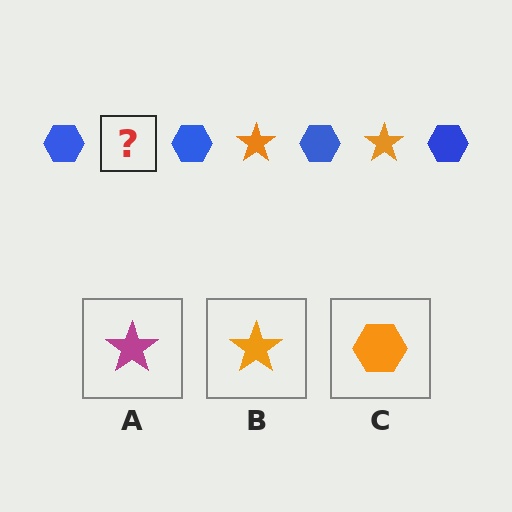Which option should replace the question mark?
Option B.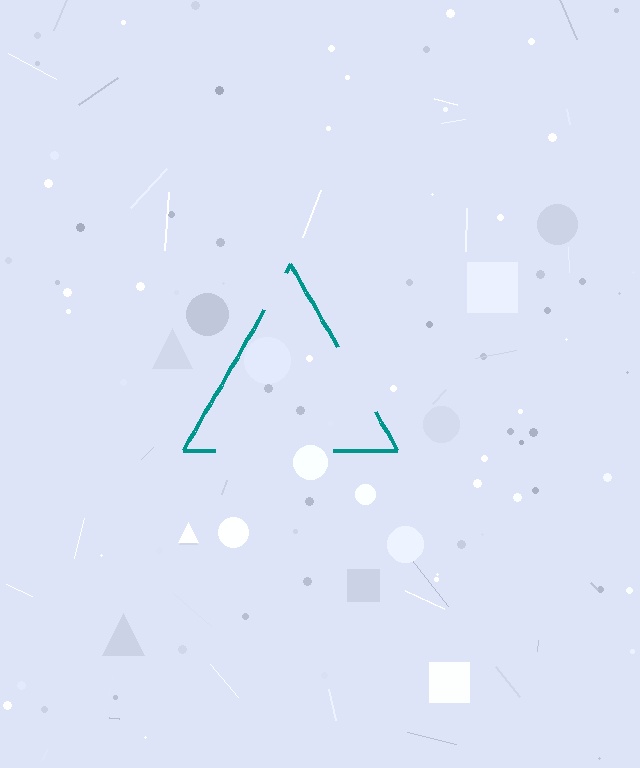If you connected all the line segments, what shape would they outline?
They would outline a triangle.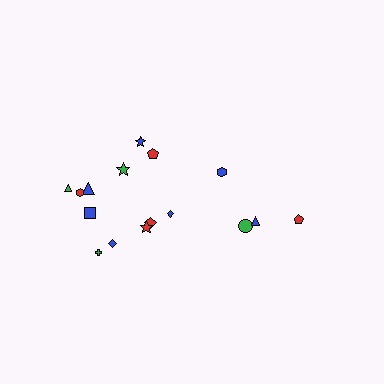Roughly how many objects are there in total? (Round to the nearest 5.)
Roughly 15 objects in total.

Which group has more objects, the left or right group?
The left group.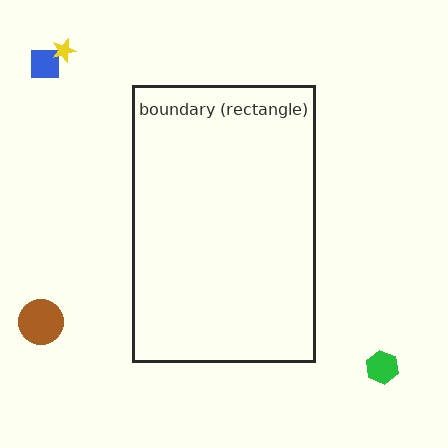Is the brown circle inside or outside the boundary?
Outside.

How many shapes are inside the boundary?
0 inside, 4 outside.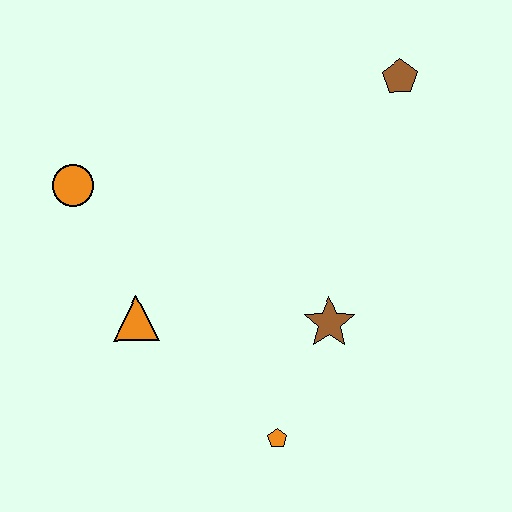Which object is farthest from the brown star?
The orange circle is farthest from the brown star.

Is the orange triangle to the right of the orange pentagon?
No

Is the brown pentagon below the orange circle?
No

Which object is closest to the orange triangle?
The orange circle is closest to the orange triangle.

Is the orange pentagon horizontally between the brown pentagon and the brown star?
No